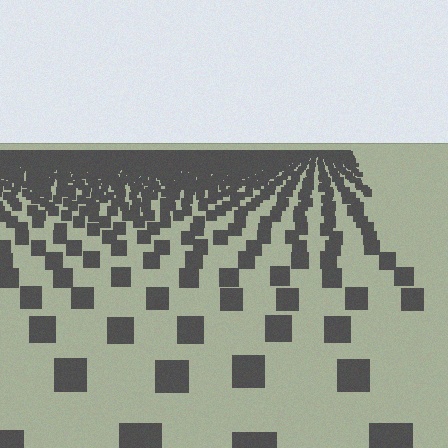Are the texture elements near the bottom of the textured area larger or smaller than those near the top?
Larger. Near the bottom, elements are closer to the viewer and appear at a bigger on-screen size.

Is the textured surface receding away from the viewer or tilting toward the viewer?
The surface is receding away from the viewer. Texture elements get smaller and denser toward the top.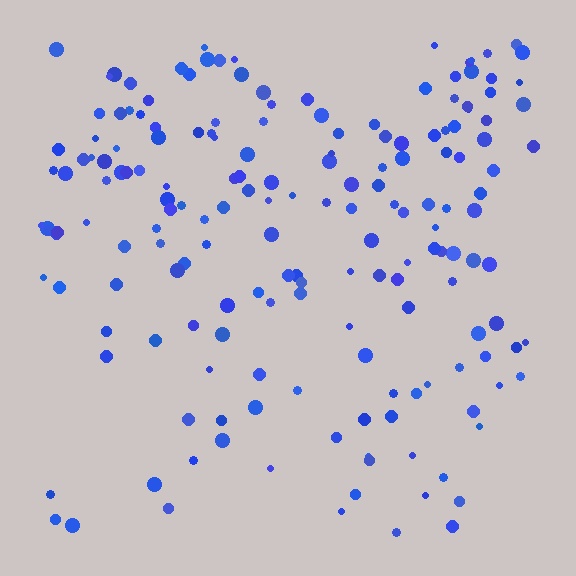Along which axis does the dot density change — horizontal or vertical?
Vertical.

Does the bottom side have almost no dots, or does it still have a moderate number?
Still a moderate number, just noticeably fewer than the top.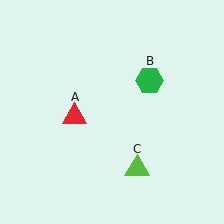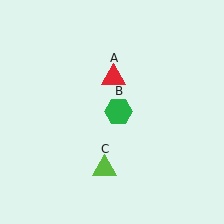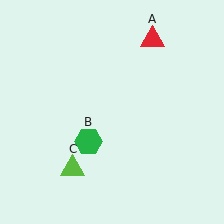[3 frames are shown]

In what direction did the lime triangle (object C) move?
The lime triangle (object C) moved left.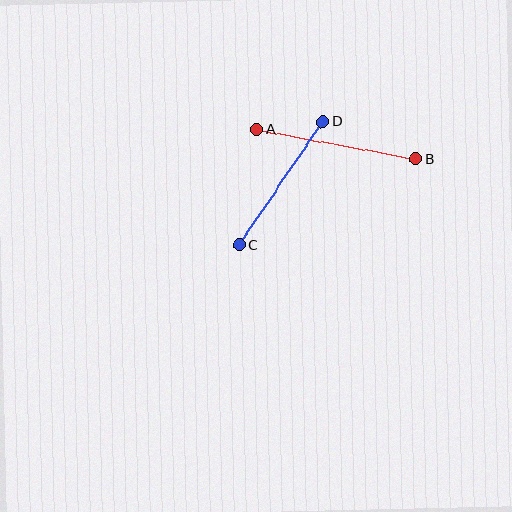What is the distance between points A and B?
The distance is approximately 161 pixels.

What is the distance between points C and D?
The distance is approximately 149 pixels.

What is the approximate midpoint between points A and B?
The midpoint is at approximately (336, 144) pixels.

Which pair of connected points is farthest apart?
Points A and B are farthest apart.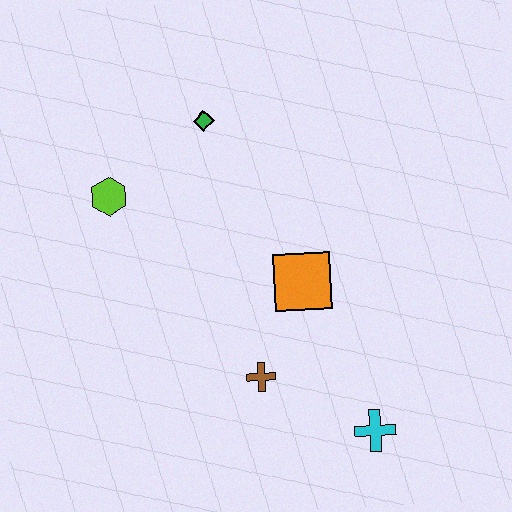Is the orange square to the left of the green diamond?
No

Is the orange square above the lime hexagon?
No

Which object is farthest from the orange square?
The lime hexagon is farthest from the orange square.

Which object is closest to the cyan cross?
The brown cross is closest to the cyan cross.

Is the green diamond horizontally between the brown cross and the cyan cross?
No